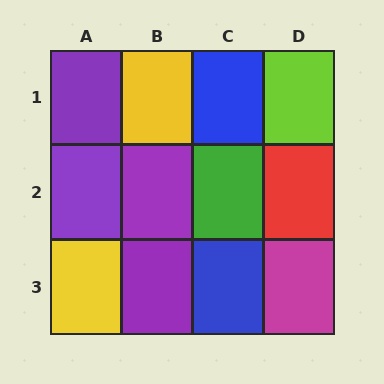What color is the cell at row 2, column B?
Purple.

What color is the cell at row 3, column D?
Magenta.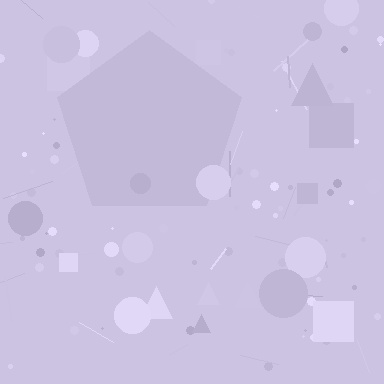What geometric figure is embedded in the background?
A pentagon is embedded in the background.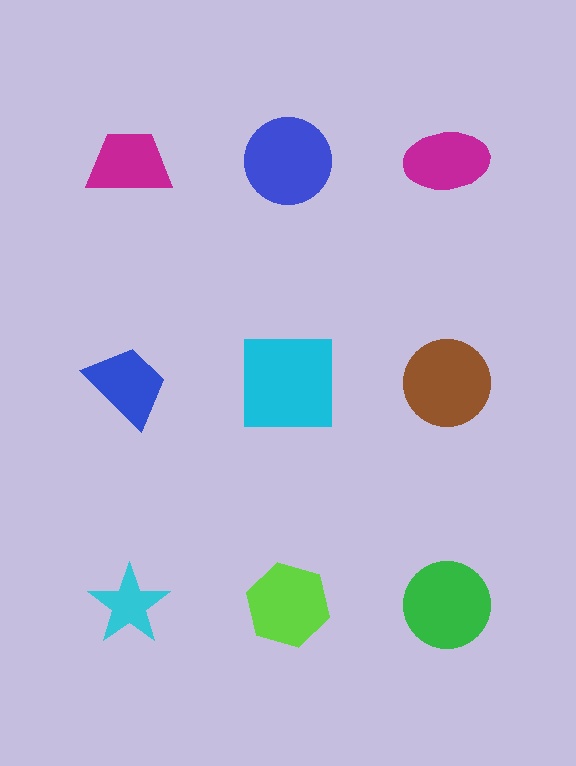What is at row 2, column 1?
A blue trapezoid.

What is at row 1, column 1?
A magenta trapezoid.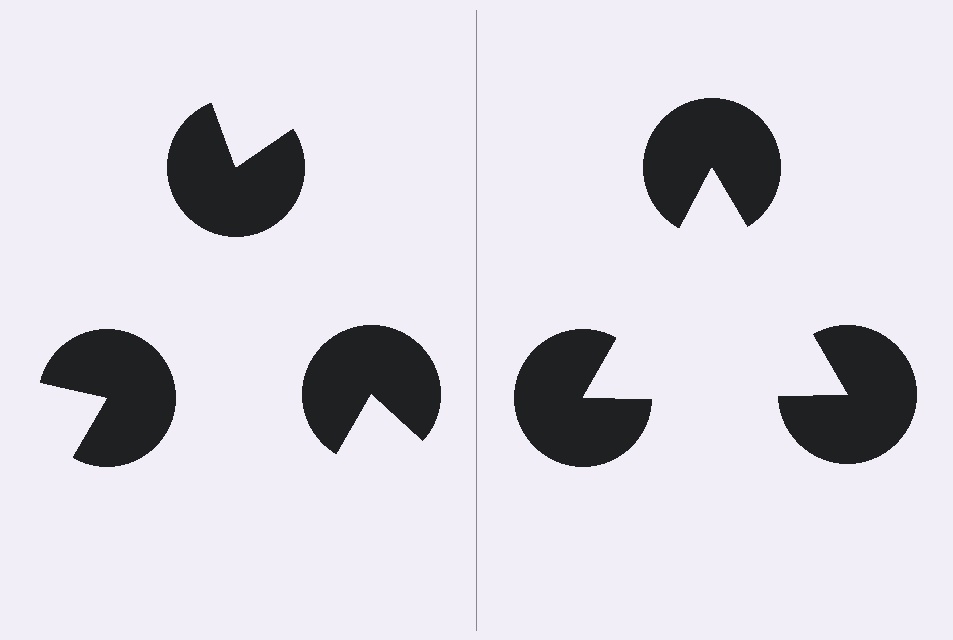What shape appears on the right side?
An illusory triangle.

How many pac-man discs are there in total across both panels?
6 — 3 on each side.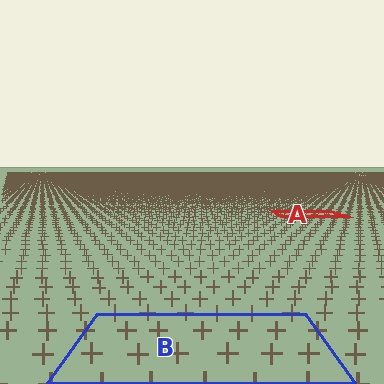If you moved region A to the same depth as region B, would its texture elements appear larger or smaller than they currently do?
They would appear larger. At a closer depth, the same texture elements are projected at a bigger on-screen size.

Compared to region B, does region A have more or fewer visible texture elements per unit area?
Region A has more texture elements per unit area — they are packed more densely because it is farther away.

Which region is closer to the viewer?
Region B is closer. The texture elements there are larger and more spread out.